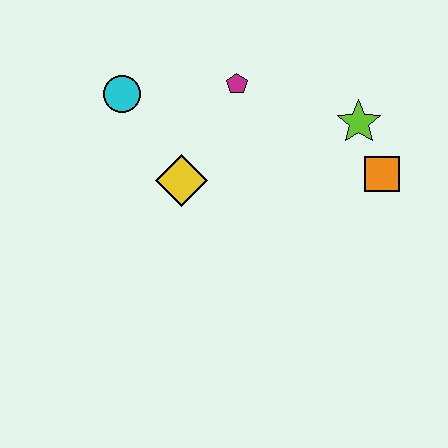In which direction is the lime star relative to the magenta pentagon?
The lime star is to the right of the magenta pentagon.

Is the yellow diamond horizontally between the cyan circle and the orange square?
Yes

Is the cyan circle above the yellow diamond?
Yes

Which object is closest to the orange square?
The lime star is closest to the orange square.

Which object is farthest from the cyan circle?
The orange square is farthest from the cyan circle.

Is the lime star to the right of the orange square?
No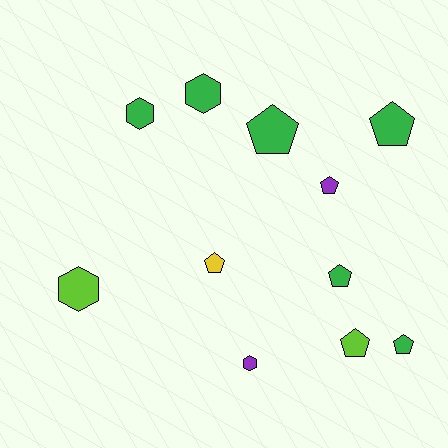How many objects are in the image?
There are 11 objects.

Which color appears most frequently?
Green, with 6 objects.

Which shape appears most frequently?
Pentagon, with 7 objects.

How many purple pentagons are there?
There is 1 purple pentagon.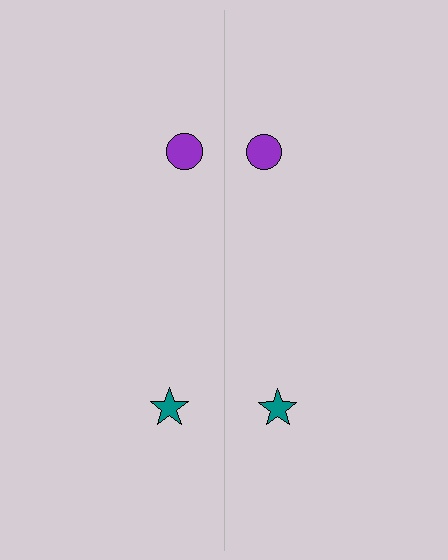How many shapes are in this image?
There are 4 shapes in this image.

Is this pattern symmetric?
Yes, this pattern has bilateral (reflection) symmetry.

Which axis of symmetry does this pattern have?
The pattern has a vertical axis of symmetry running through the center of the image.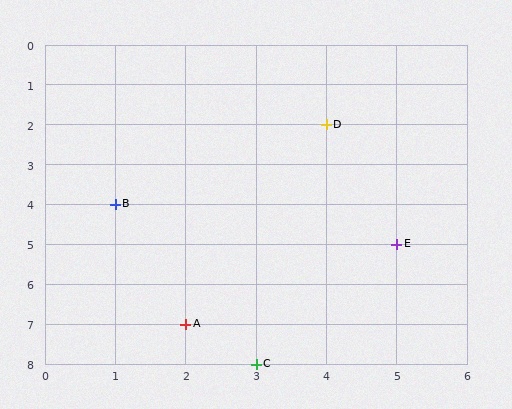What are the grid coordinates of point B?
Point B is at grid coordinates (1, 4).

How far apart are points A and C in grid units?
Points A and C are 1 column and 1 row apart (about 1.4 grid units diagonally).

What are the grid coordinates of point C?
Point C is at grid coordinates (3, 8).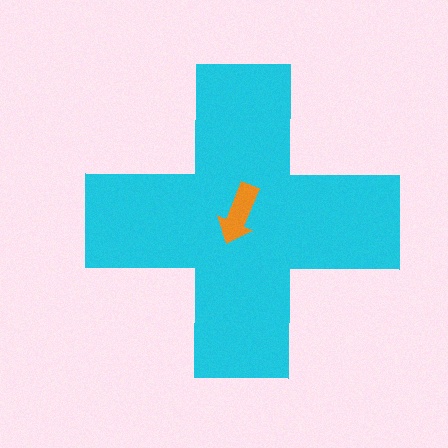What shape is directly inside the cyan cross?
The orange arrow.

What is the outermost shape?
The cyan cross.